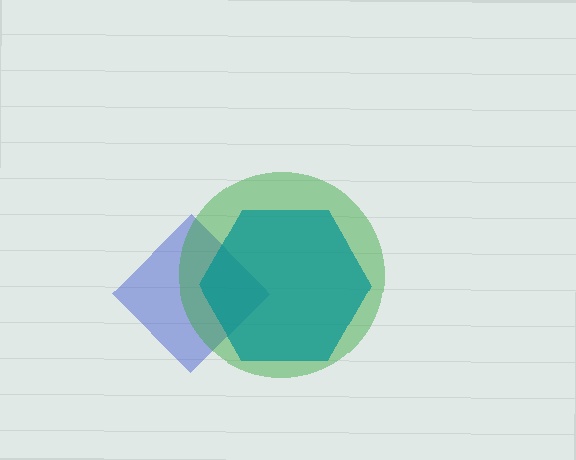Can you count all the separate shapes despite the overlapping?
Yes, there are 3 separate shapes.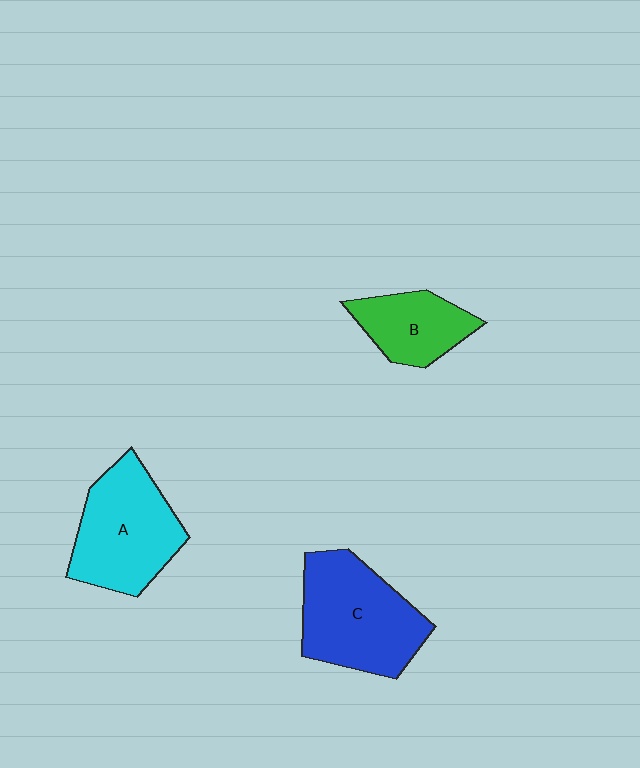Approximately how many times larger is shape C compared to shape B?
Approximately 1.8 times.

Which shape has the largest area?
Shape C (blue).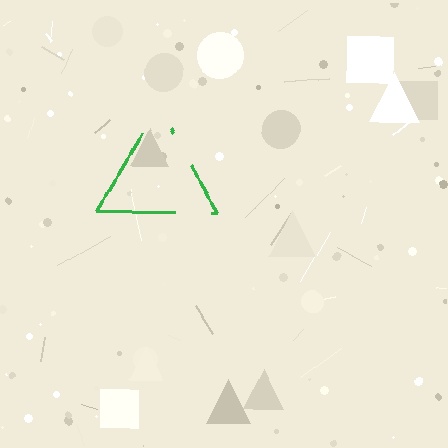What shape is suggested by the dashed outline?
The dashed outline suggests a triangle.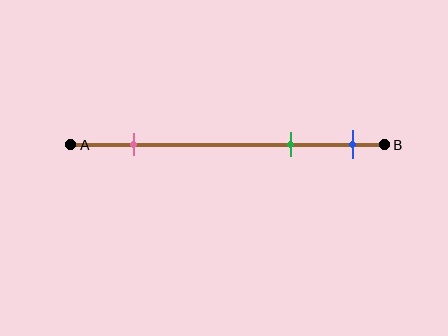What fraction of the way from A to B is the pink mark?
The pink mark is approximately 20% (0.2) of the way from A to B.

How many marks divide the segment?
There are 3 marks dividing the segment.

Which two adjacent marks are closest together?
The green and blue marks are the closest adjacent pair.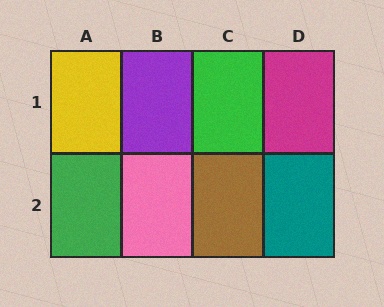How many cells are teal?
1 cell is teal.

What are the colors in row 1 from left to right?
Yellow, purple, green, magenta.